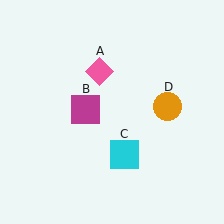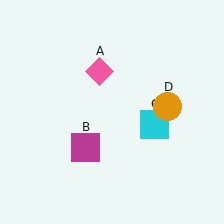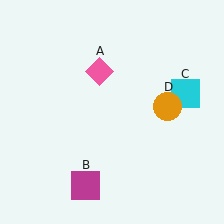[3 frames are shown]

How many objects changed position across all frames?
2 objects changed position: magenta square (object B), cyan square (object C).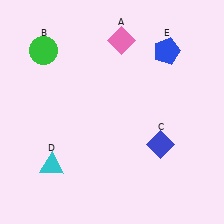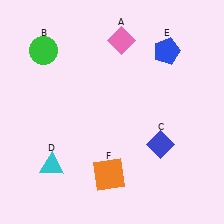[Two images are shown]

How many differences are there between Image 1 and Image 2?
There is 1 difference between the two images.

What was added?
An orange square (F) was added in Image 2.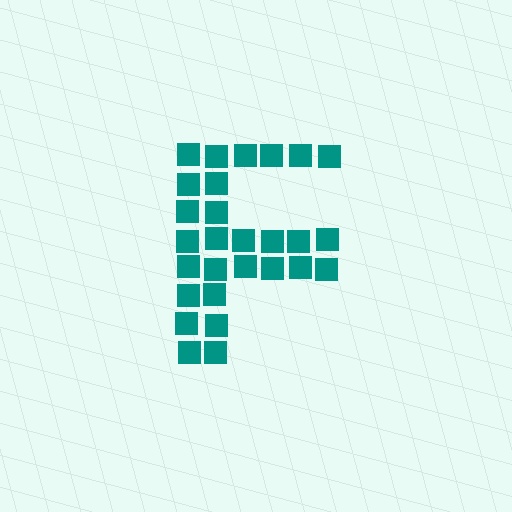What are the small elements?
The small elements are squares.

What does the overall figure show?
The overall figure shows the letter F.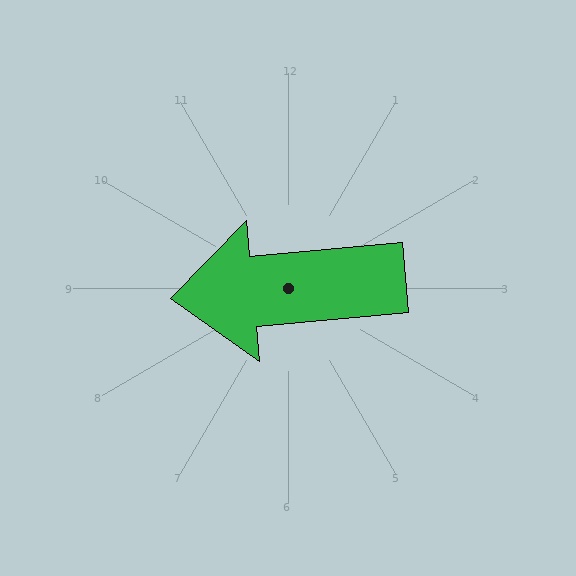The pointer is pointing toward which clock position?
Roughly 9 o'clock.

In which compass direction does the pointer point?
West.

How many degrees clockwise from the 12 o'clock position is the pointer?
Approximately 265 degrees.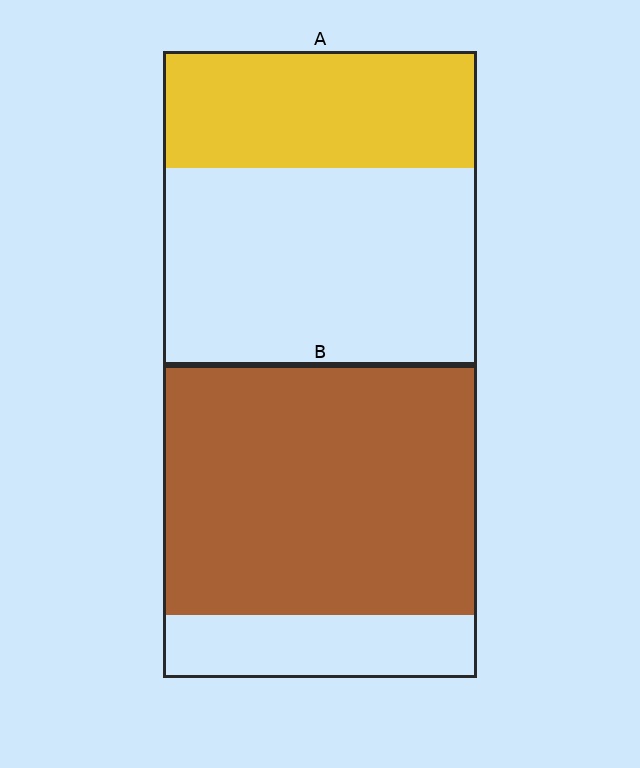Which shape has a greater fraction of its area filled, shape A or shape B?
Shape B.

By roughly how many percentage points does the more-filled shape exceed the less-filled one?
By roughly 45 percentage points (B over A).